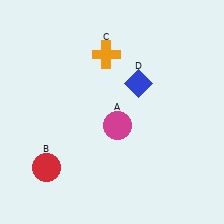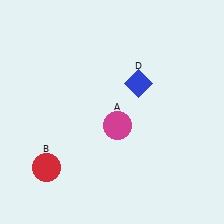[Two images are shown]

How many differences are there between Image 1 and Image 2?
There is 1 difference between the two images.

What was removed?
The orange cross (C) was removed in Image 2.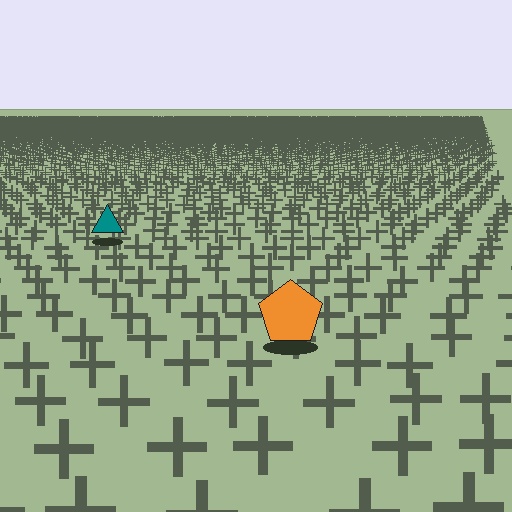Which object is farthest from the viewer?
The teal triangle is farthest from the viewer. It appears smaller and the ground texture around it is denser.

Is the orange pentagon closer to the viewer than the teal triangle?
Yes. The orange pentagon is closer — you can tell from the texture gradient: the ground texture is coarser near it.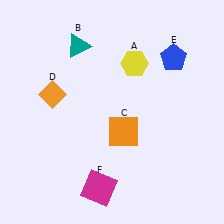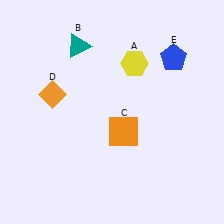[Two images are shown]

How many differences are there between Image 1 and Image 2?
There is 1 difference between the two images.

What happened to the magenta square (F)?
The magenta square (F) was removed in Image 2. It was in the bottom-left area of Image 1.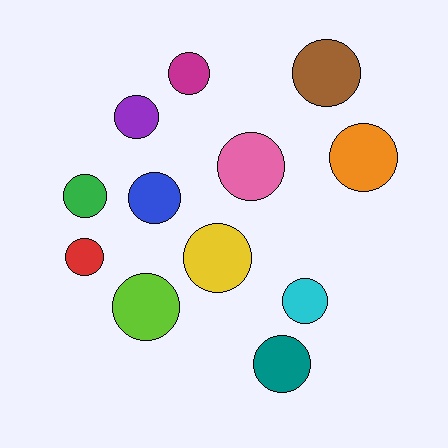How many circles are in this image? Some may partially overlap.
There are 12 circles.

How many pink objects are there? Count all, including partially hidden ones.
There is 1 pink object.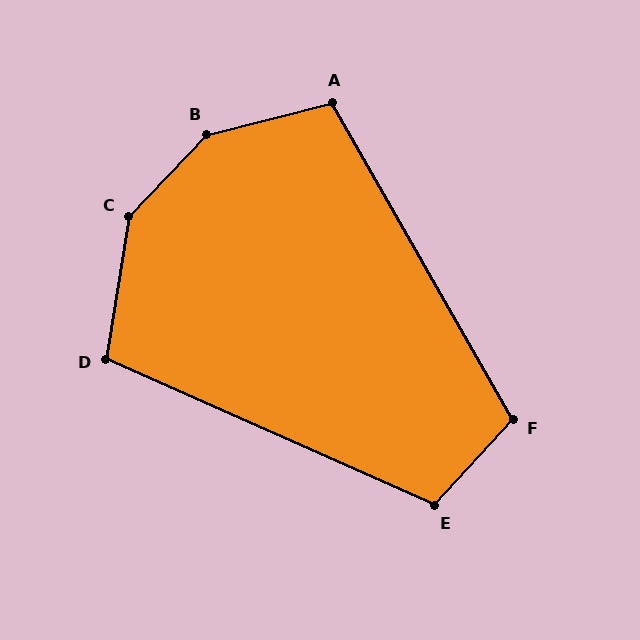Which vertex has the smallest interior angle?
D, at approximately 105 degrees.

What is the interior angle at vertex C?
Approximately 146 degrees (obtuse).